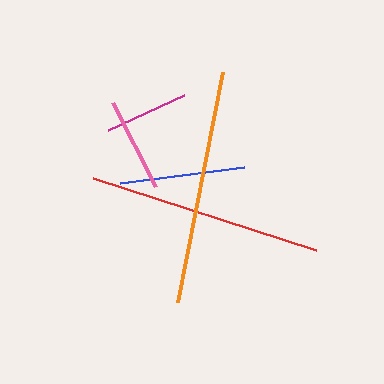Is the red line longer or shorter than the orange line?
The orange line is longer than the red line.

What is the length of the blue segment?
The blue segment is approximately 126 pixels long.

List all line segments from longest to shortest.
From longest to shortest: orange, red, blue, pink, magenta.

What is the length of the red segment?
The red segment is approximately 234 pixels long.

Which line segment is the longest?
The orange line is the longest at approximately 234 pixels.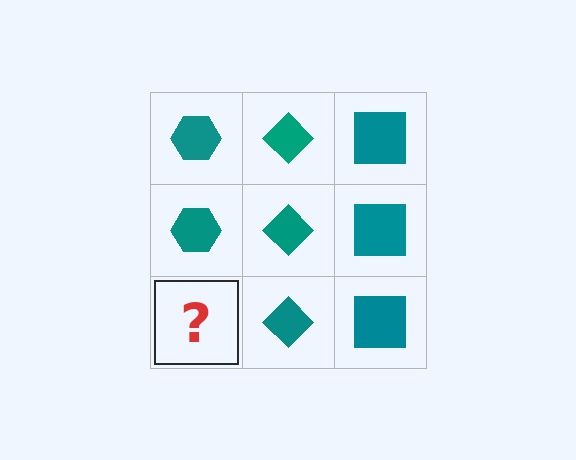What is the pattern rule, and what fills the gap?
The rule is that each column has a consistent shape. The gap should be filled with a teal hexagon.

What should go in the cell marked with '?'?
The missing cell should contain a teal hexagon.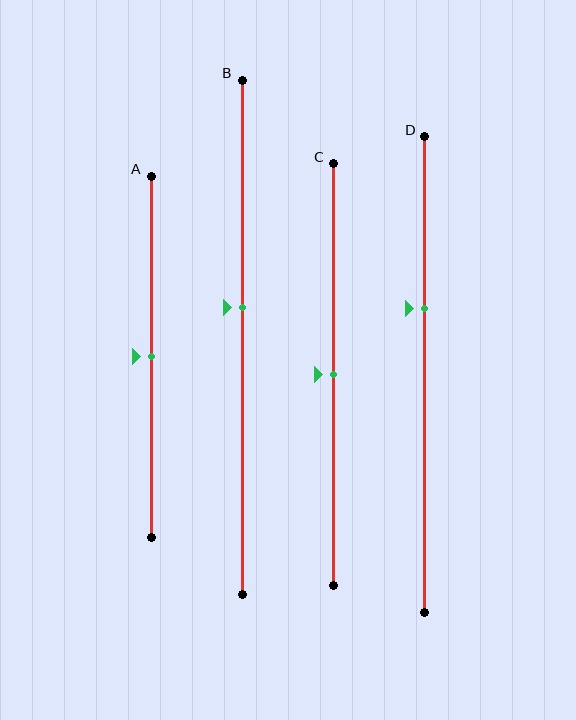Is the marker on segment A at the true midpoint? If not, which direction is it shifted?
Yes, the marker on segment A is at the true midpoint.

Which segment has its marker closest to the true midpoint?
Segment A has its marker closest to the true midpoint.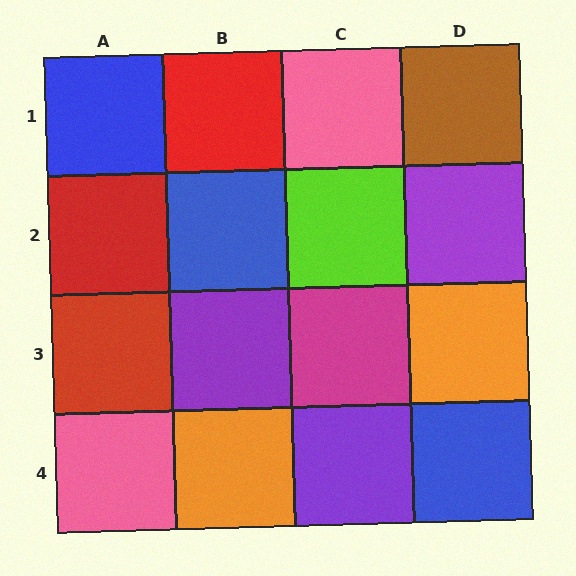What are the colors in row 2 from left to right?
Red, blue, lime, purple.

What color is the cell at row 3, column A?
Red.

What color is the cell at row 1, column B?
Red.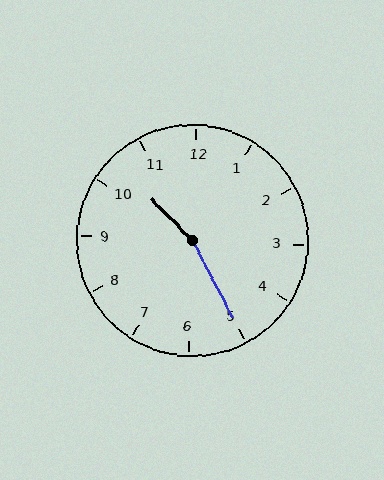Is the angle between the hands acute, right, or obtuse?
It is obtuse.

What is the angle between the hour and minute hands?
Approximately 162 degrees.